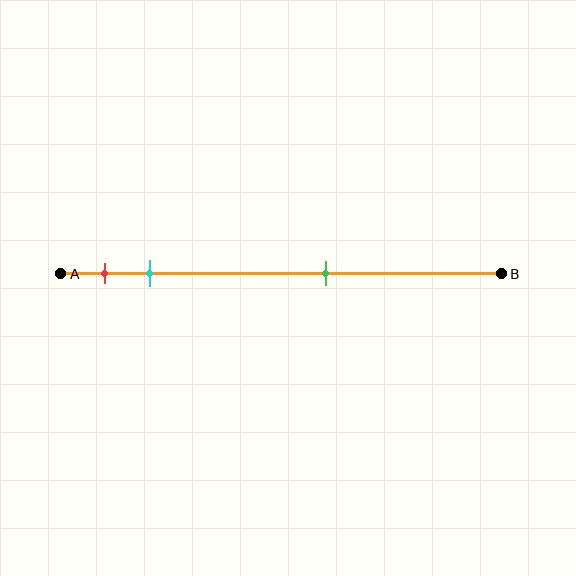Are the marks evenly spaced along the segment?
No, the marks are not evenly spaced.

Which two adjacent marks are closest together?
The red and cyan marks are the closest adjacent pair.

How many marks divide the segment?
There are 3 marks dividing the segment.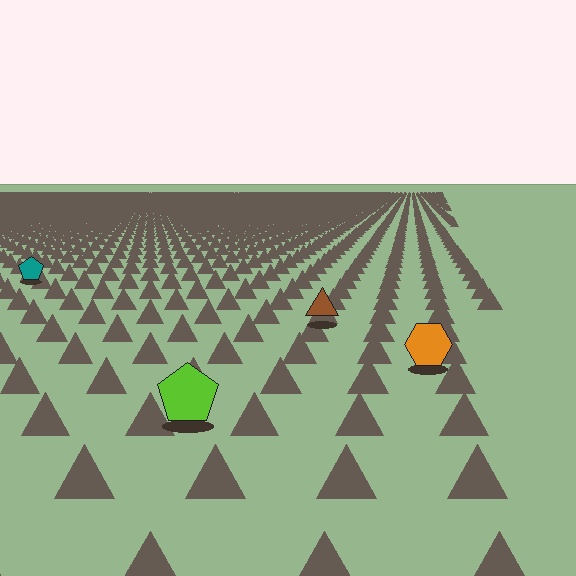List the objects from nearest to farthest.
From nearest to farthest: the lime pentagon, the orange hexagon, the brown triangle, the teal pentagon.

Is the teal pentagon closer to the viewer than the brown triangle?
No. The brown triangle is closer — you can tell from the texture gradient: the ground texture is coarser near it.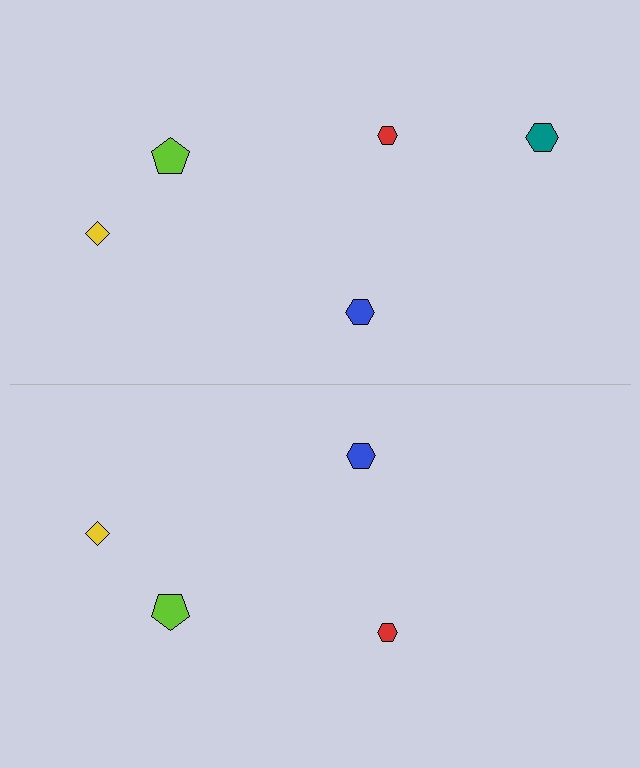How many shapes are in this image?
There are 9 shapes in this image.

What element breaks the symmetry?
A teal hexagon is missing from the bottom side.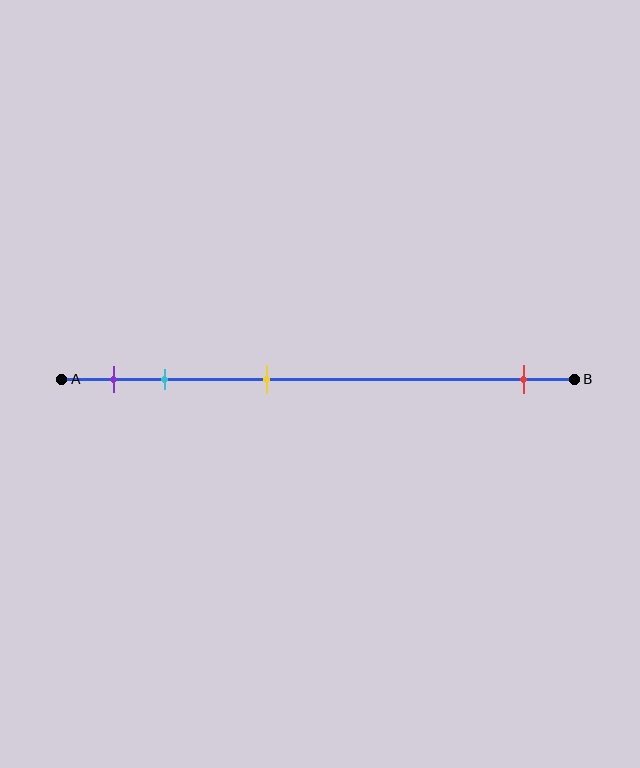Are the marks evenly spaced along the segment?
No, the marks are not evenly spaced.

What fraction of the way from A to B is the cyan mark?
The cyan mark is approximately 20% (0.2) of the way from A to B.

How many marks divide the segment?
There are 4 marks dividing the segment.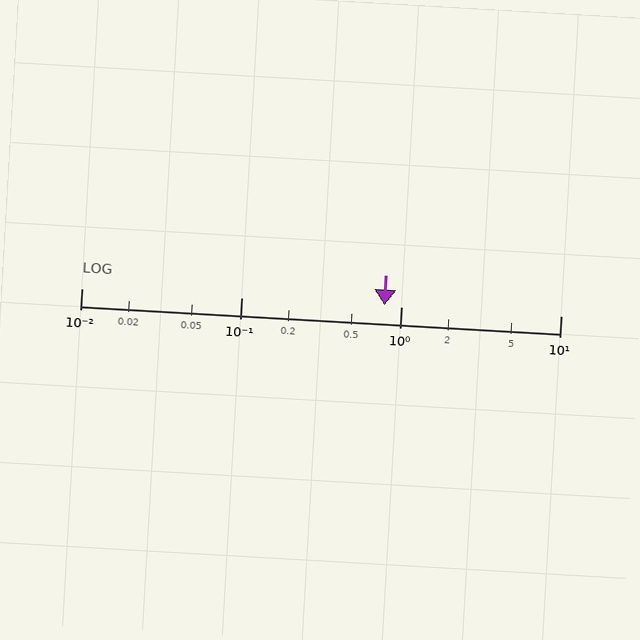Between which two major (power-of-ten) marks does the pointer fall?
The pointer is between 0.1 and 1.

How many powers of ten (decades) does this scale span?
The scale spans 3 decades, from 0.01 to 10.